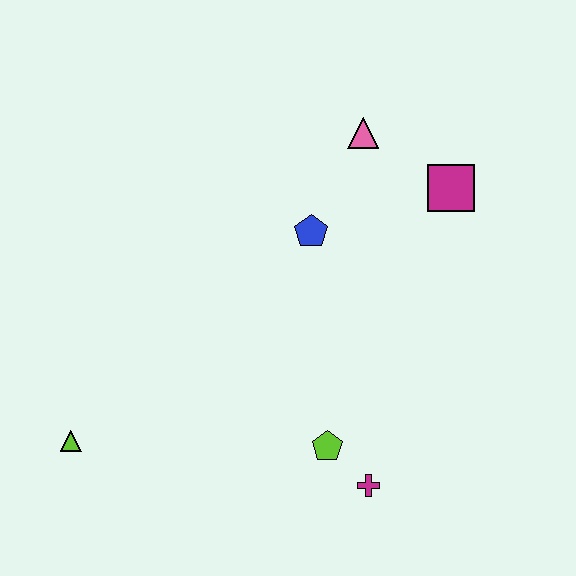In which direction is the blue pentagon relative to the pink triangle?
The blue pentagon is below the pink triangle.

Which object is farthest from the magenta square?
The lime triangle is farthest from the magenta square.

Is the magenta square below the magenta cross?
No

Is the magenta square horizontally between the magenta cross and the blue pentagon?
No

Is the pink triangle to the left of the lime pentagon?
No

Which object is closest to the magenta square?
The pink triangle is closest to the magenta square.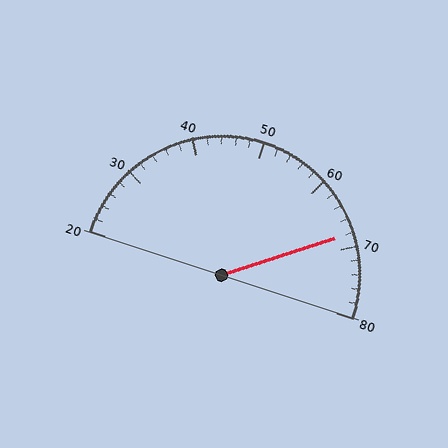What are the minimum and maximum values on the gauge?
The gauge ranges from 20 to 80.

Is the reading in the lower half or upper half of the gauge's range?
The reading is in the upper half of the range (20 to 80).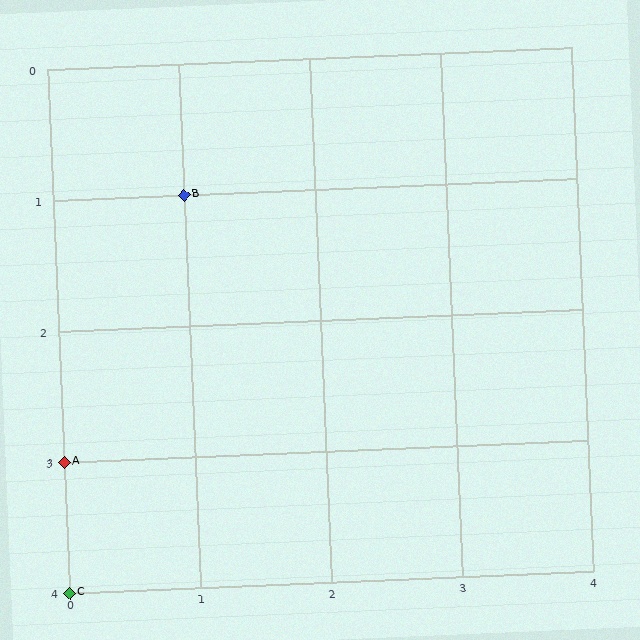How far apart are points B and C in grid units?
Points B and C are 1 column and 3 rows apart (about 3.2 grid units diagonally).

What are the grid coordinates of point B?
Point B is at grid coordinates (1, 1).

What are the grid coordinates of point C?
Point C is at grid coordinates (0, 4).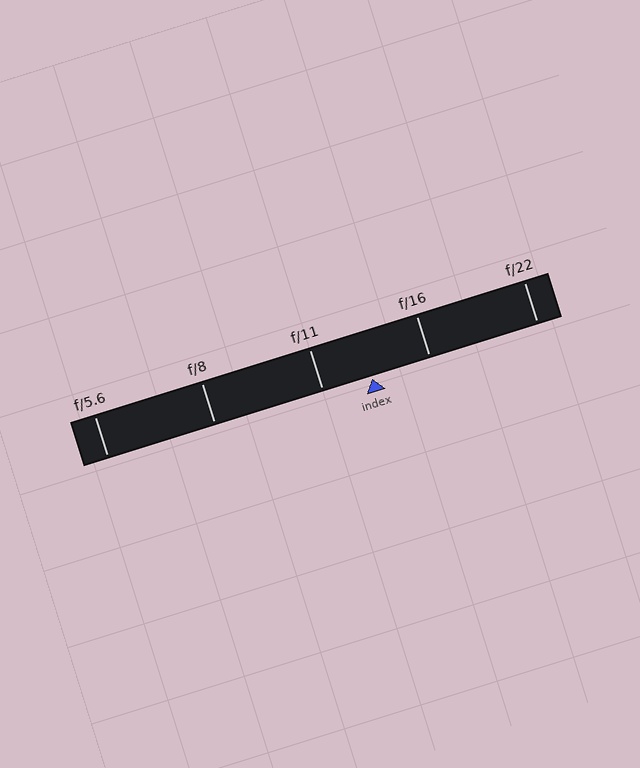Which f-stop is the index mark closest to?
The index mark is closest to f/11.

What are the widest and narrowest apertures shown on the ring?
The widest aperture shown is f/5.6 and the narrowest is f/22.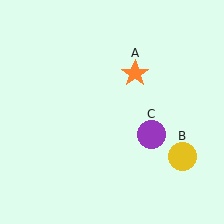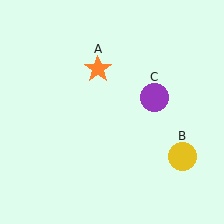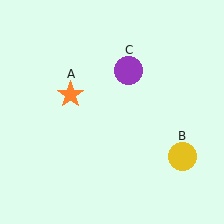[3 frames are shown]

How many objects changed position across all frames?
2 objects changed position: orange star (object A), purple circle (object C).